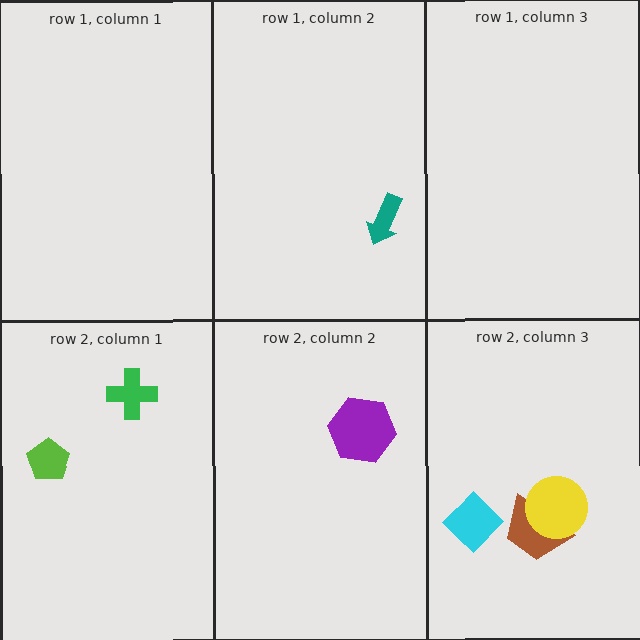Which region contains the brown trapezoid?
The row 2, column 3 region.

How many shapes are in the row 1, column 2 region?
1.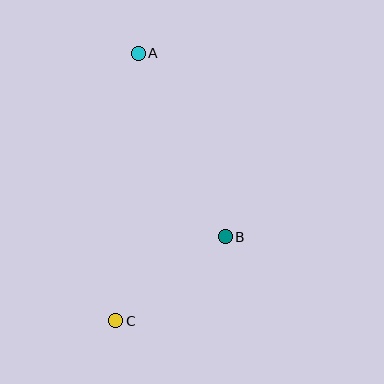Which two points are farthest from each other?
Points A and C are farthest from each other.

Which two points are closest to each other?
Points B and C are closest to each other.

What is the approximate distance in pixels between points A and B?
The distance between A and B is approximately 203 pixels.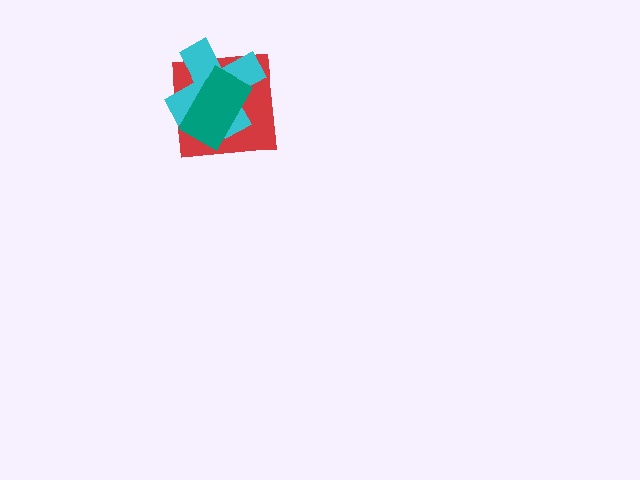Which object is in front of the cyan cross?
The teal rectangle is in front of the cyan cross.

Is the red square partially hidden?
Yes, it is partially covered by another shape.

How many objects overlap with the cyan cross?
2 objects overlap with the cyan cross.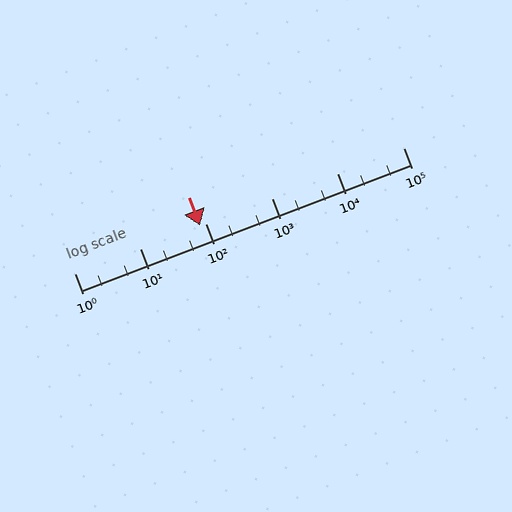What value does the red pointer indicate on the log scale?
The pointer indicates approximately 81.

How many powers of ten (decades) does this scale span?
The scale spans 5 decades, from 1 to 100000.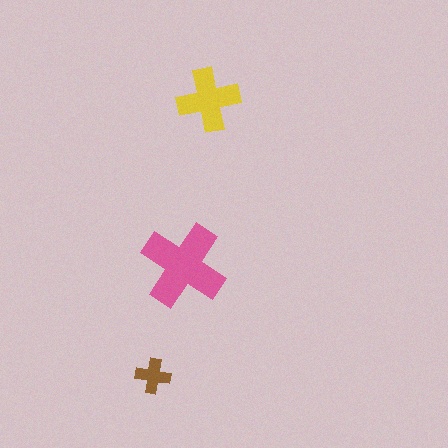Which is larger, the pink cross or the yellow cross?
The pink one.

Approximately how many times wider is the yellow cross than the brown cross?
About 2 times wider.